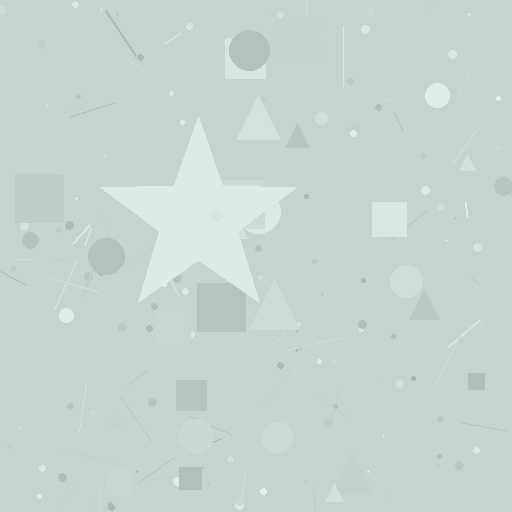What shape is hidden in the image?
A star is hidden in the image.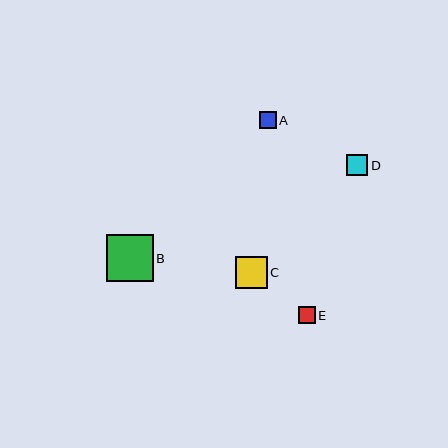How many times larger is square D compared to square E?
Square D is approximately 1.2 times the size of square E.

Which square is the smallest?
Square A is the smallest with a size of approximately 17 pixels.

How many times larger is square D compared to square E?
Square D is approximately 1.2 times the size of square E.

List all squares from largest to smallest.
From largest to smallest: B, C, D, E, A.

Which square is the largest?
Square B is the largest with a size of approximately 47 pixels.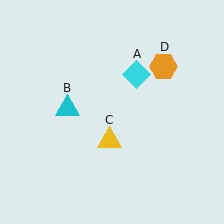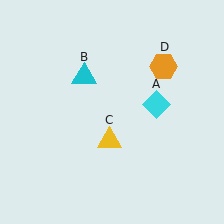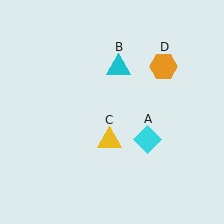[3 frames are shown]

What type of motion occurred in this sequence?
The cyan diamond (object A), cyan triangle (object B) rotated clockwise around the center of the scene.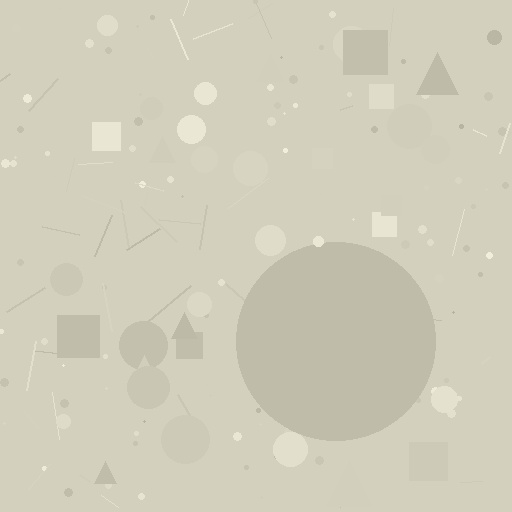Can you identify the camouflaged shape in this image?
The camouflaged shape is a circle.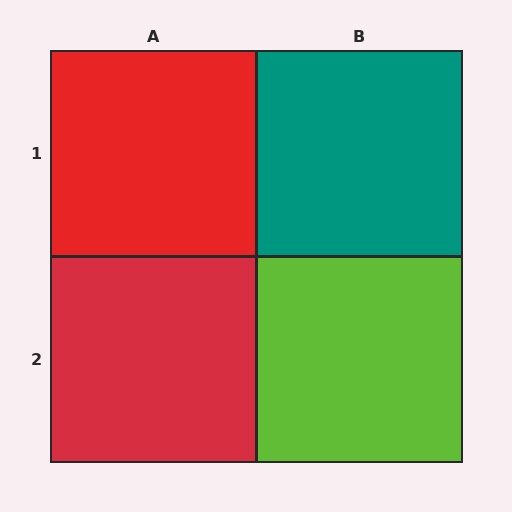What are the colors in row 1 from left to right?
Red, teal.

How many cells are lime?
1 cell is lime.